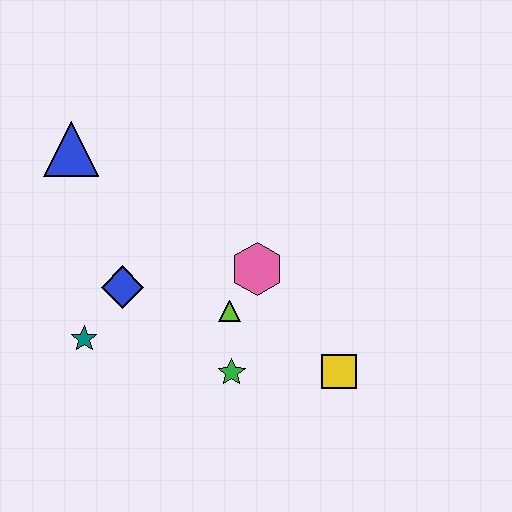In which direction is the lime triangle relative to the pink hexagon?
The lime triangle is below the pink hexagon.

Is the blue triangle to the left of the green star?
Yes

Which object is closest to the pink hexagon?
The lime triangle is closest to the pink hexagon.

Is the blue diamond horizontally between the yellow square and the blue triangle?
Yes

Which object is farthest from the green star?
The blue triangle is farthest from the green star.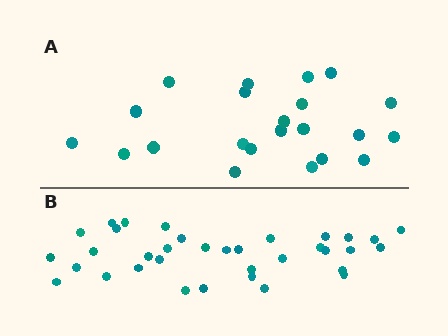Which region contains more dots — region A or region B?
Region B (the bottom region) has more dots.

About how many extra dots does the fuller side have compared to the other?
Region B has approximately 15 more dots than region A.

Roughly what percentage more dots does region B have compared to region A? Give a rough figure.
About 60% more.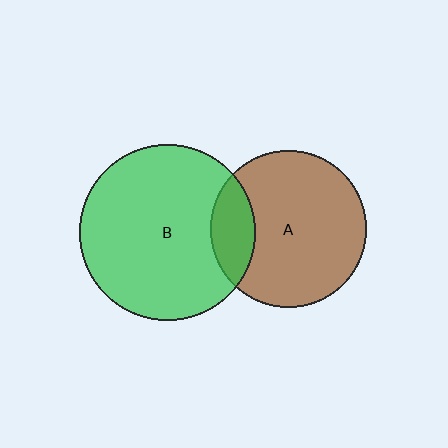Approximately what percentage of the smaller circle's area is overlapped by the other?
Approximately 20%.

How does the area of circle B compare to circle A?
Approximately 1.3 times.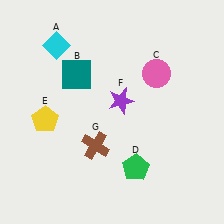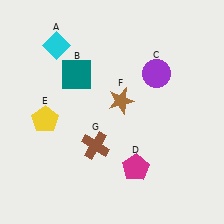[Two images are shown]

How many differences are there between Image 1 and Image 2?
There are 3 differences between the two images.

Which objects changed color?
C changed from pink to purple. D changed from green to magenta. F changed from purple to brown.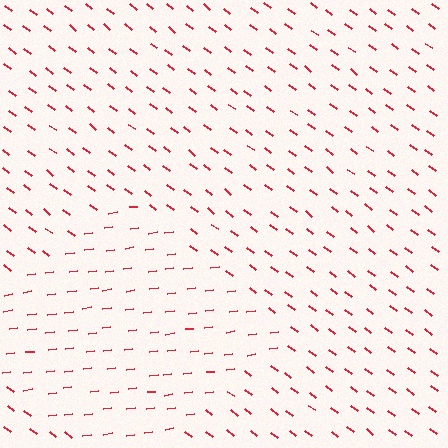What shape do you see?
I see a diamond.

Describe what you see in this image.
The image is filled with small red line segments. A diamond region in the image has lines oriented differently from the surrounding lines, creating a visible texture boundary.